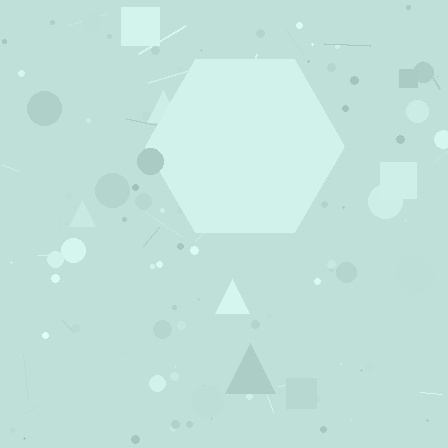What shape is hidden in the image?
A hexagon is hidden in the image.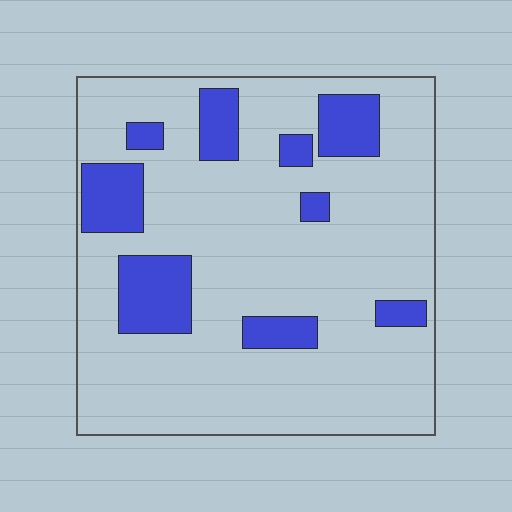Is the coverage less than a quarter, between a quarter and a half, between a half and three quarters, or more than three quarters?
Less than a quarter.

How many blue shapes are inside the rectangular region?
9.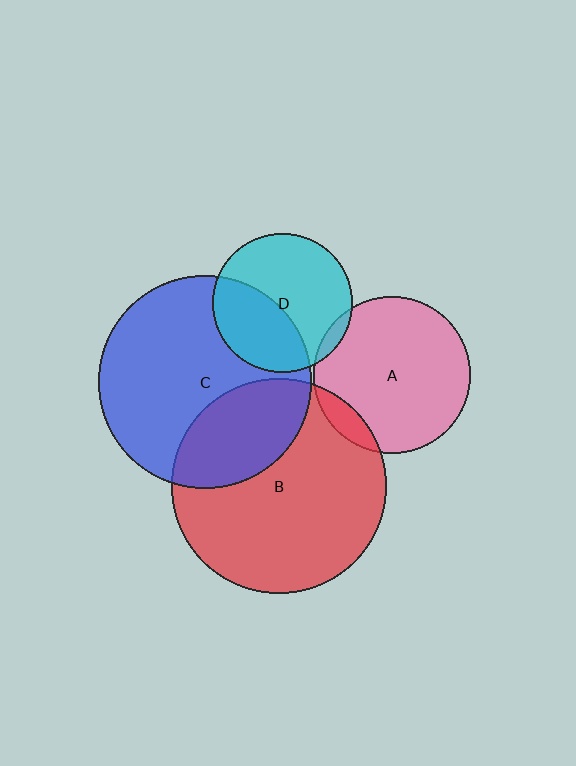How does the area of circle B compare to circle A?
Approximately 1.9 times.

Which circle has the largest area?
Circle B (red).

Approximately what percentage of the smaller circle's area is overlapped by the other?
Approximately 10%.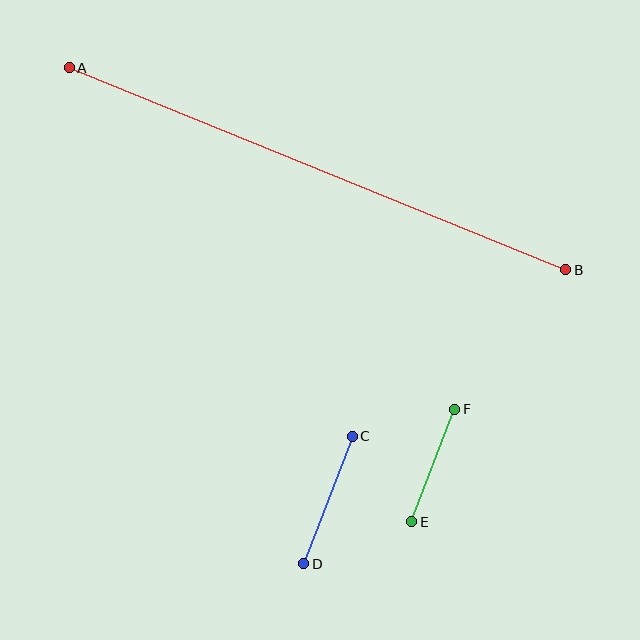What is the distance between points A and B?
The distance is approximately 536 pixels.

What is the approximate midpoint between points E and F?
The midpoint is at approximately (433, 466) pixels.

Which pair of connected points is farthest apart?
Points A and B are farthest apart.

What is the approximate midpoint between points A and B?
The midpoint is at approximately (317, 169) pixels.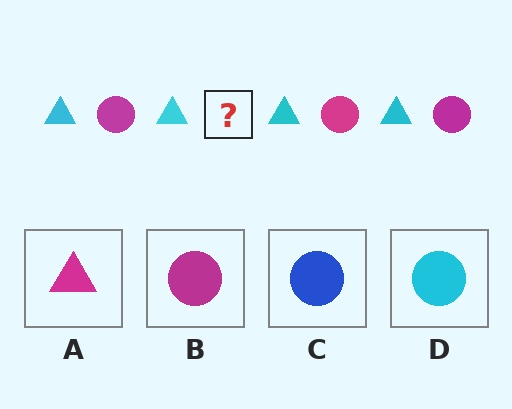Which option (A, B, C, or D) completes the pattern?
B.